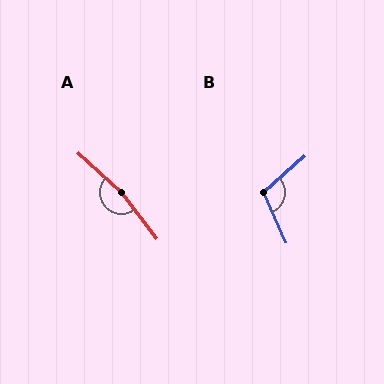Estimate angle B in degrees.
Approximately 108 degrees.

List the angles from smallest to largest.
B (108°), A (169°).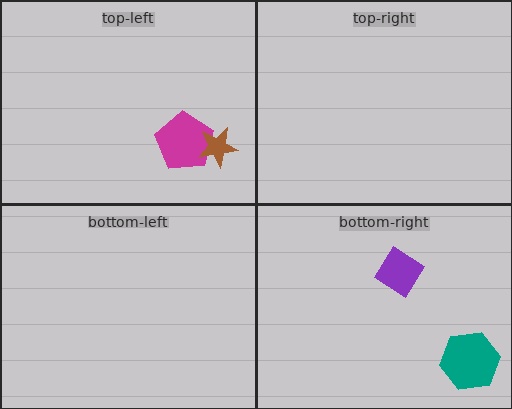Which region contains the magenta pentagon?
The top-left region.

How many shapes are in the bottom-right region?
2.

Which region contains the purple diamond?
The bottom-right region.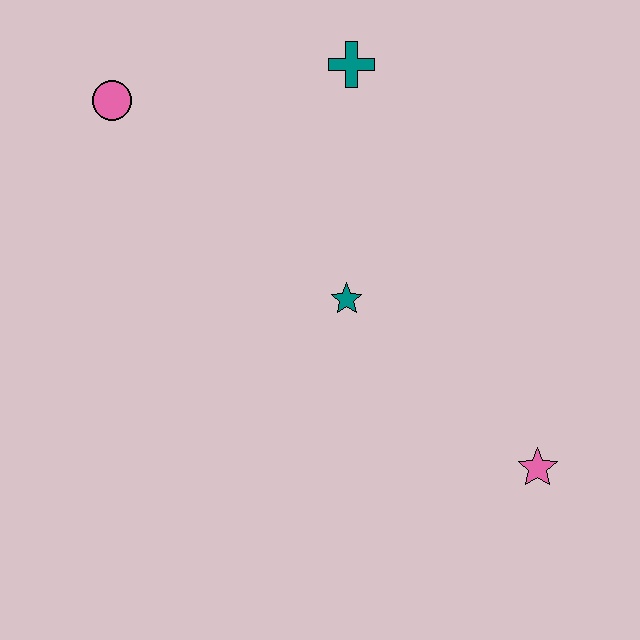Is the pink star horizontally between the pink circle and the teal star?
No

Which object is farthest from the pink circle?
The pink star is farthest from the pink circle.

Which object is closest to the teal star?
The teal cross is closest to the teal star.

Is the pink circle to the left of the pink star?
Yes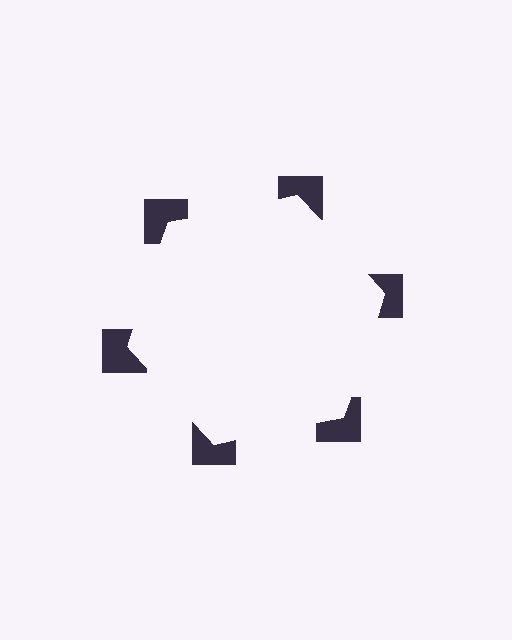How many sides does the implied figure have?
6 sides.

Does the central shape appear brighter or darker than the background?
It typically appears slightly brighter than the background, even though no actual brightness change is drawn.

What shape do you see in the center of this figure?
An illusory hexagon — its edges are inferred from the aligned wedge cuts in the notched squares, not physically drawn.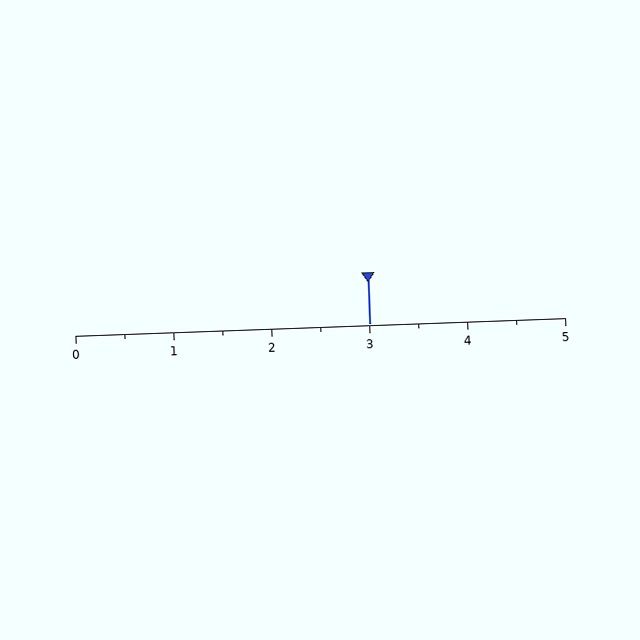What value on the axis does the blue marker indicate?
The marker indicates approximately 3.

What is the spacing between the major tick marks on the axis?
The major ticks are spaced 1 apart.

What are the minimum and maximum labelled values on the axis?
The axis runs from 0 to 5.